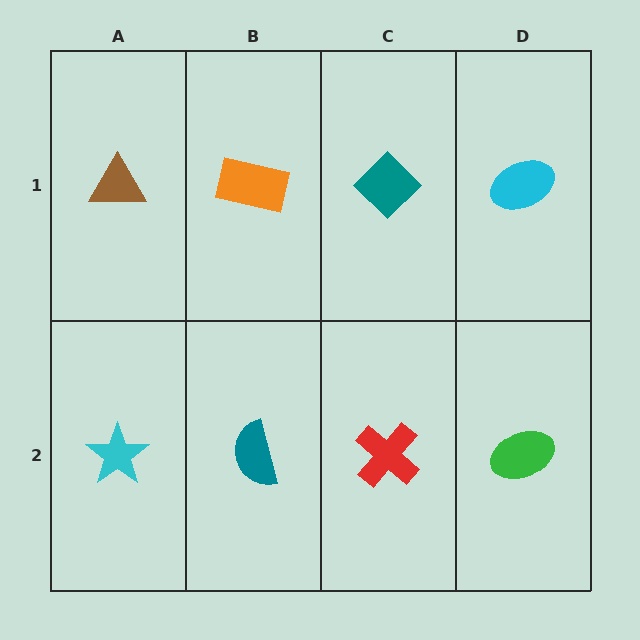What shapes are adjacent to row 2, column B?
An orange rectangle (row 1, column B), a cyan star (row 2, column A), a red cross (row 2, column C).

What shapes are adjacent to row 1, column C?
A red cross (row 2, column C), an orange rectangle (row 1, column B), a cyan ellipse (row 1, column D).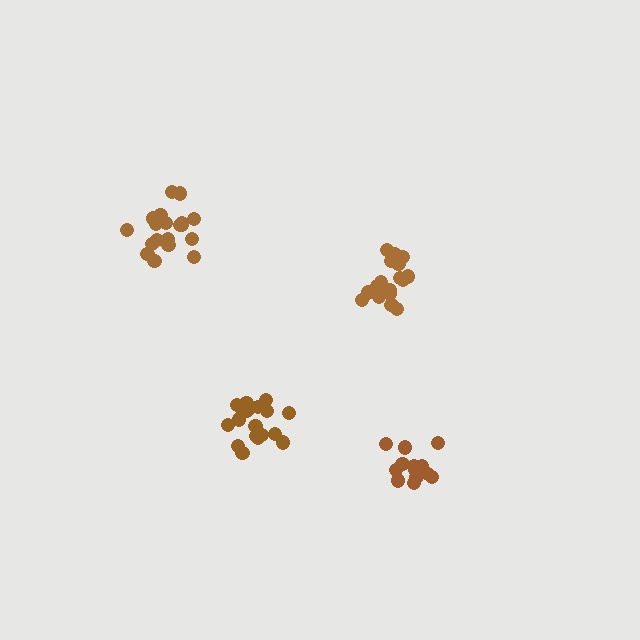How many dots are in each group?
Group 1: 21 dots, Group 2: 16 dots, Group 3: 18 dots, Group 4: 19 dots (74 total).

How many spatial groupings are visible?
There are 4 spatial groupings.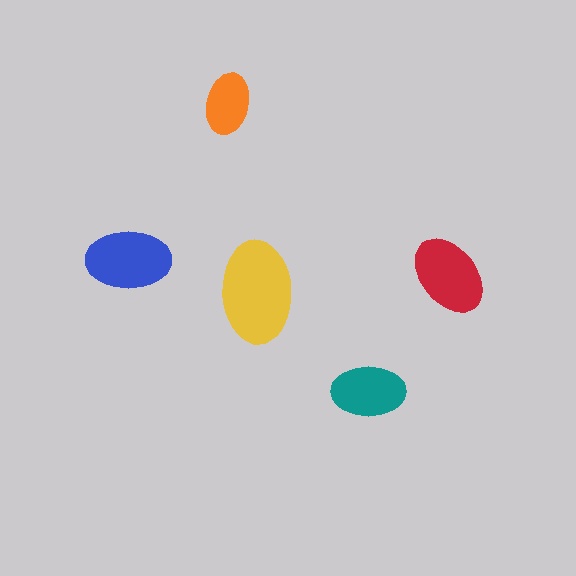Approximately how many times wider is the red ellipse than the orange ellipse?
About 1.5 times wider.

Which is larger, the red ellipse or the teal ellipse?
The red one.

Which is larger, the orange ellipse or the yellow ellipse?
The yellow one.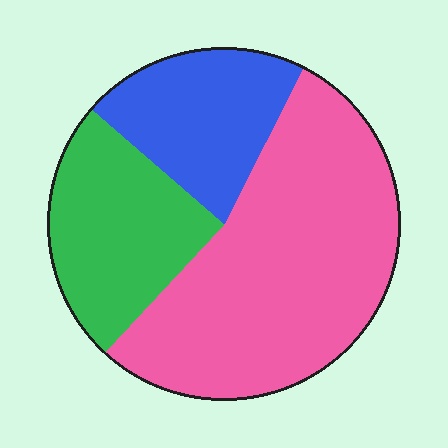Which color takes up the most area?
Pink, at roughly 55%.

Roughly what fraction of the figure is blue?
Blue covers 21% of the figure.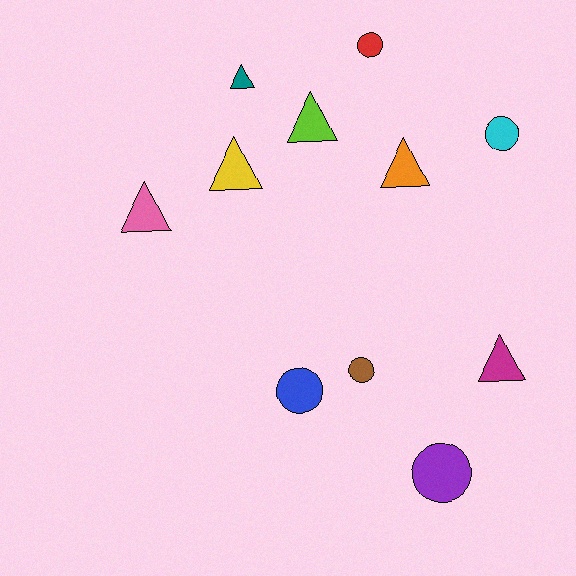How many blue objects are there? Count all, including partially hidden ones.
There is 1 blue object.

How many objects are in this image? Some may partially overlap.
There are 11 objects.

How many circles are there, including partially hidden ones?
There are 5 circles.